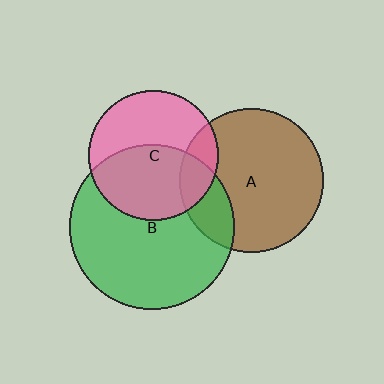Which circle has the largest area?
Circle B (green).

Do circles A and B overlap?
Yes.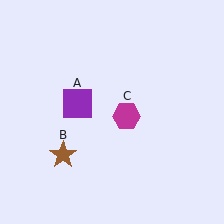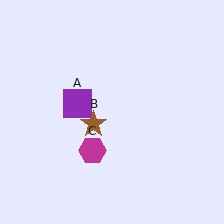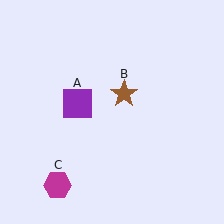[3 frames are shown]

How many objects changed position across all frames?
2 objects changed position: brown star (object B), magenta hexagon (object C).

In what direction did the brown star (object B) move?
The brown star (object B) moved up and to the right.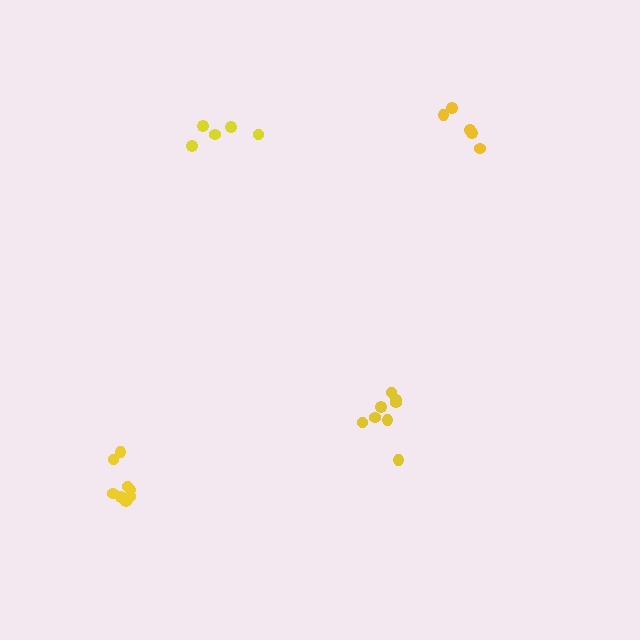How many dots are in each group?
Group 1: 5 dots, Group 2: 8 dots, Group 3: 5 dots, Group 4: 8 dots (26 total).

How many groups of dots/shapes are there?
There are 4 groups.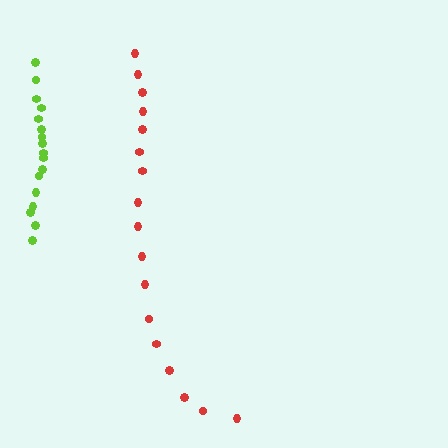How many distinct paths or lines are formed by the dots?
There are 2 distinct paths.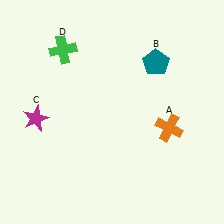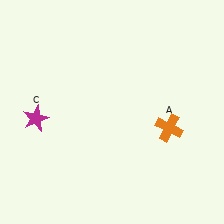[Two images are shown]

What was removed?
The green cross (D), the teal pentagon (B) were removed in Image 2.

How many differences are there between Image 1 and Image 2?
There are 2 differences between the two images.